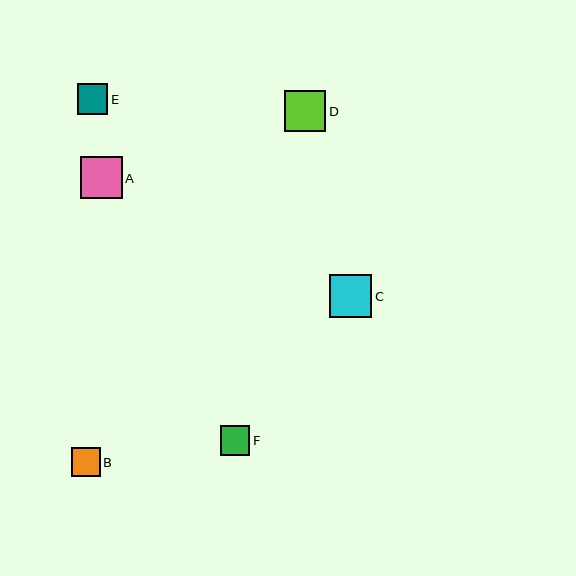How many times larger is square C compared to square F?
Square C is approximately 1.4 times the size of square F.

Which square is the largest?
Square C is the largest with a size of approximately 42 pixels.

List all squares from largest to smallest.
From largest to smallest: C, D, A, E, F, B.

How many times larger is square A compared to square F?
Square A is approximately 1.4 times the size of square F.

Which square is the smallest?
Square B is the smallest with a size of approximately 29 pixels.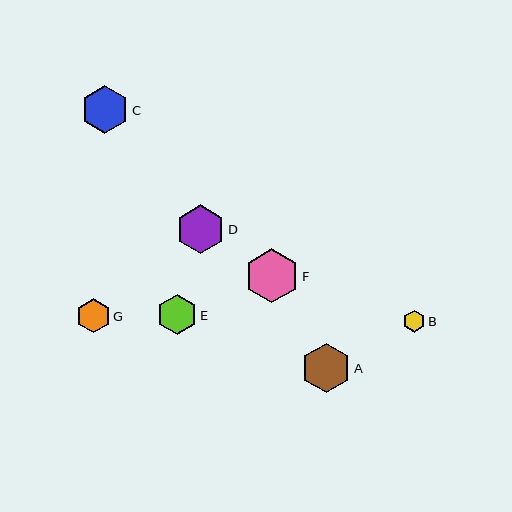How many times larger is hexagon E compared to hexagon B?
Hexagon E is approximately 1.8 times the size of hexagon B.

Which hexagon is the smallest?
Hexagon B is the smallest with a size of approximately 22 pixels.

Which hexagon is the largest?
Hexagon F is the largest with a size of approximately 54 pixels.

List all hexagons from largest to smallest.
From largest to smallest: F, A, D, C, E, G, B.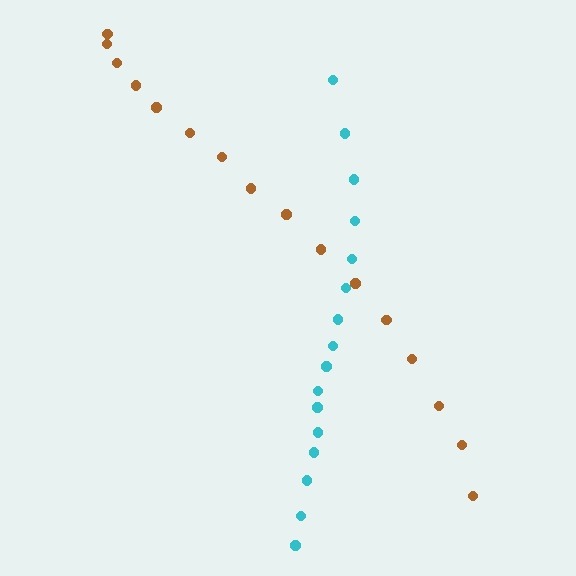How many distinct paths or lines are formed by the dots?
There are 2 distinct paths.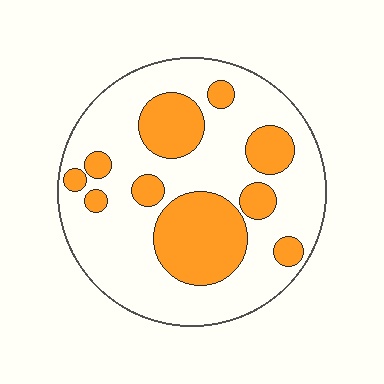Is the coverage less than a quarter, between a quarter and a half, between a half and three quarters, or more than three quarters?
Between a quarter and a half.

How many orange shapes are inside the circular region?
10.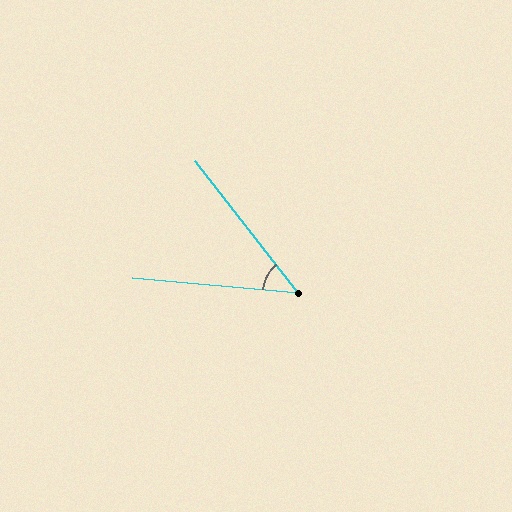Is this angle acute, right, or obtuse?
It is acute.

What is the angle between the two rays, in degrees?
Approximately 47 degrees.